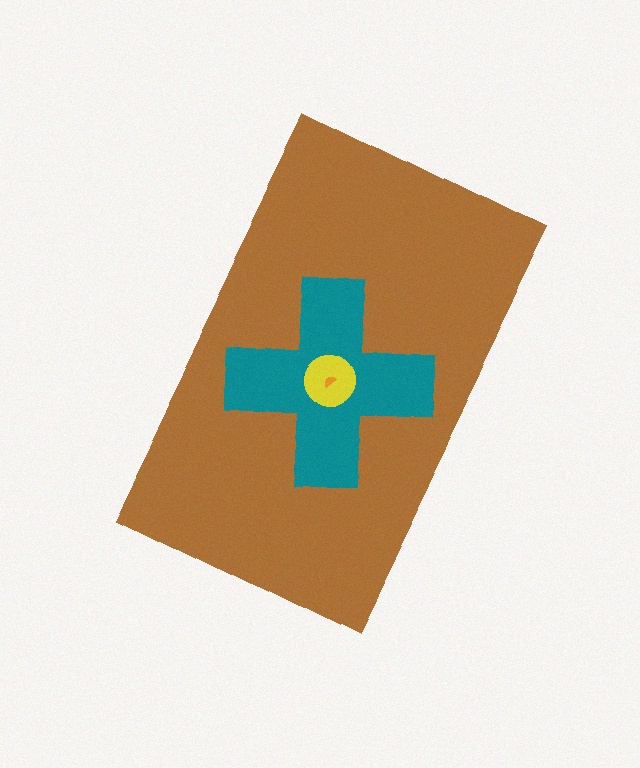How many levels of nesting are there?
4.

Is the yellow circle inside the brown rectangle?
Yes.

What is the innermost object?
The orange semicircle.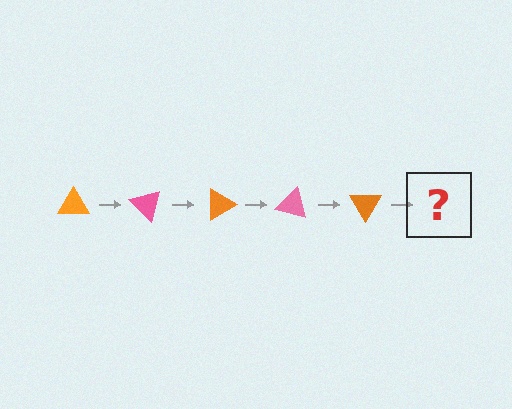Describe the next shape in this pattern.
It should be a pink triangle, rotated 225 degrees from the start.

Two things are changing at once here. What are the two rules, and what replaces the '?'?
The two rules are that it rotates 45 degrees each step and the color cycles through orange and pink. The '?' should be a pink triangle, rotated 225 degrees from the start.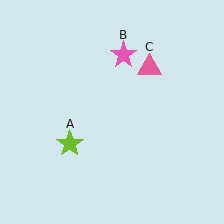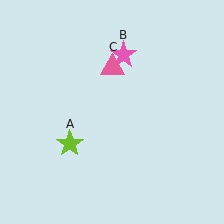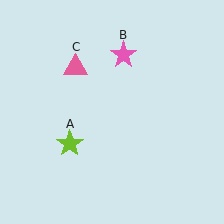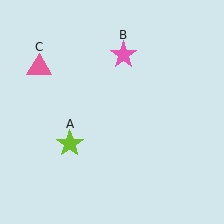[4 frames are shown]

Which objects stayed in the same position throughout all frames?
Lime star (object A) and pink star (object B) remained stationary.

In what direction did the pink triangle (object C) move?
The pink triangle (object C) moved left.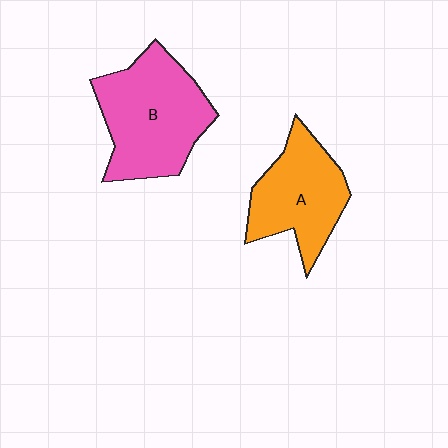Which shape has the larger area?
Shape B (pink).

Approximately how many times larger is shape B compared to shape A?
Approximately 1.3 times.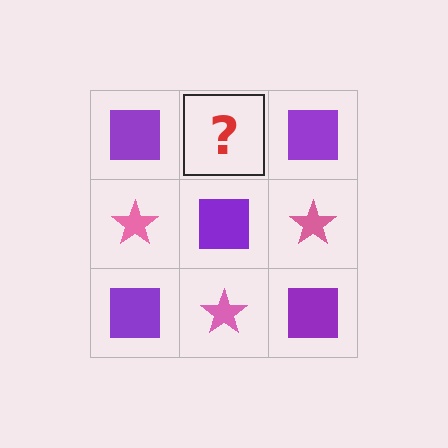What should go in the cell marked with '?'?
The missing cell should contain a pink star.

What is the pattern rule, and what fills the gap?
The rule is that it alternates purple square and pink star in a checkerboard pattern. The gap should be filled with a pink star.